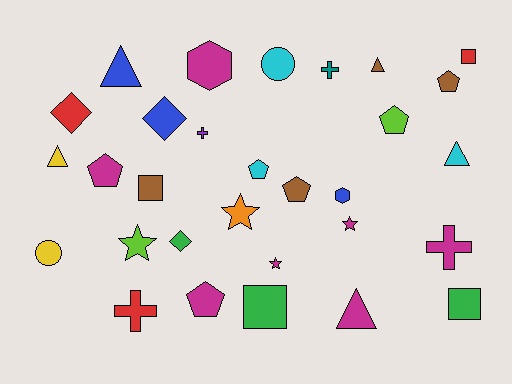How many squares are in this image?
There are 4 squares.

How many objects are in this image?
There are 30 objects.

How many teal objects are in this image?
There is 1 teal object.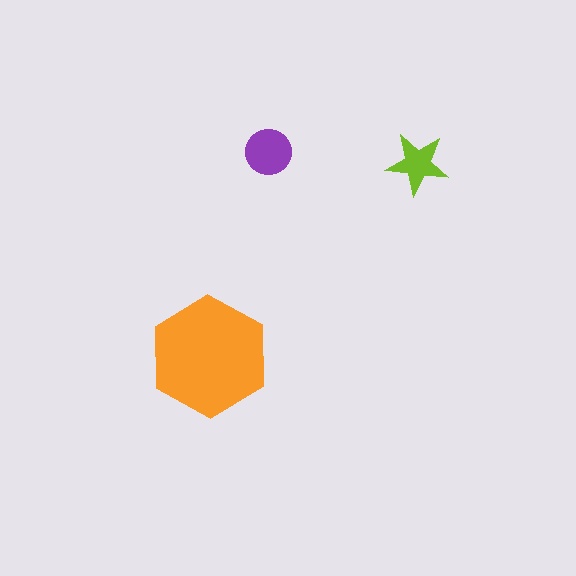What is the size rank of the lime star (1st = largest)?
3rd.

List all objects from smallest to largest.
The lime star, the purple circle, the orange hexagon.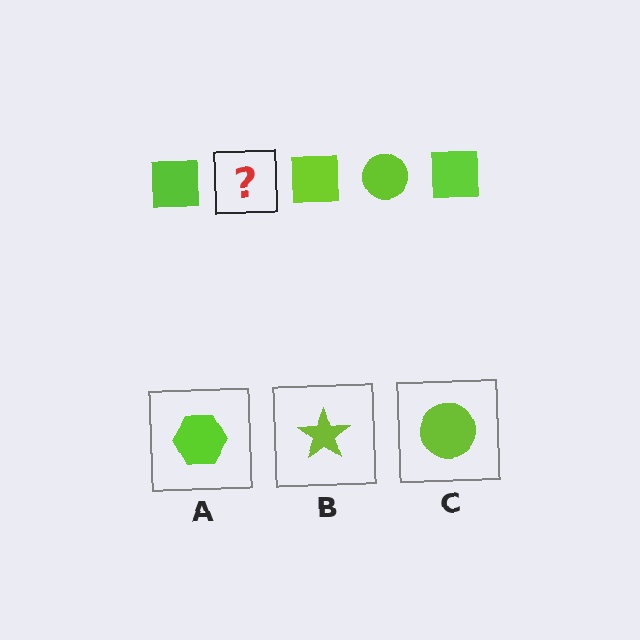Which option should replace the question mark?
Option C.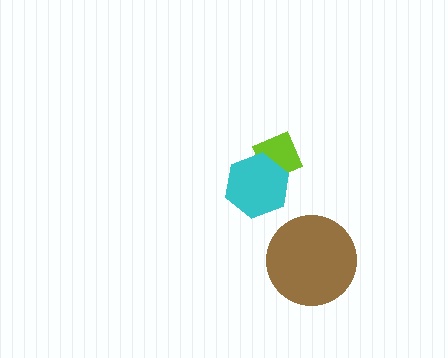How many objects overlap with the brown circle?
0 objects overlap with the brown circle.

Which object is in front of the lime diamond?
The cyan hexagon is in front of the lime diamond.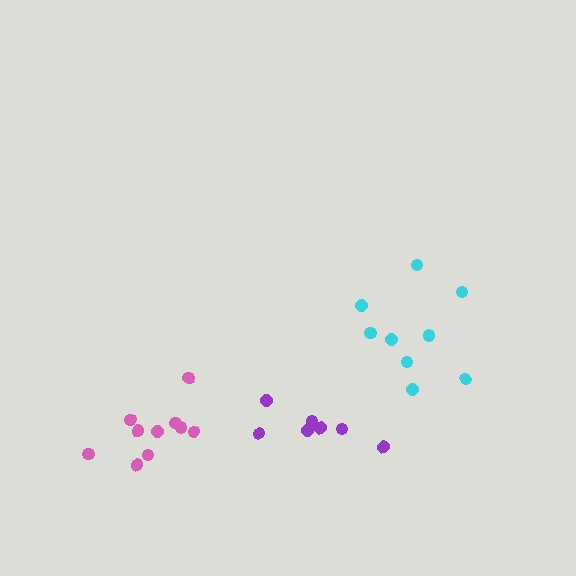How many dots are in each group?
Group 1: 10 dots, Group 2: 7 dots, Group 3: 9 dots (26 total).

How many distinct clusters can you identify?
There are 3 distinct clusters.